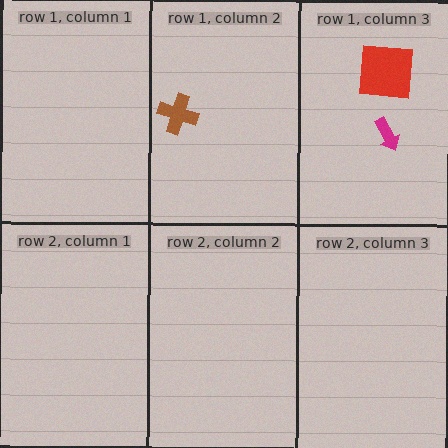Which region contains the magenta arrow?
The row 1, column 3 region.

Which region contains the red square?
The row 1, column 3 region.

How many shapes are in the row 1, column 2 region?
1.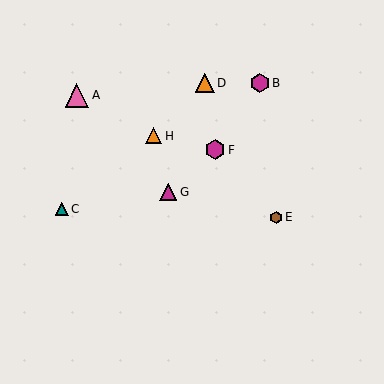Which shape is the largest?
The pink triangle (labeled A) is the largest.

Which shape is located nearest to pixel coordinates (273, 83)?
The magenta hexagon (labeled B) at (260, 83) is nearest to that location.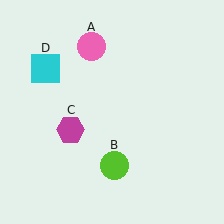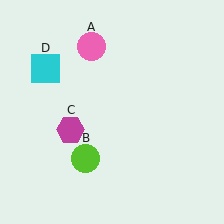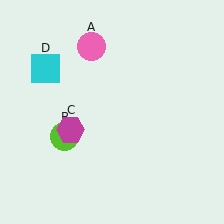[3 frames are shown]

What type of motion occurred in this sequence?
The lime circle (object B) rotated clockwise around the center of the scene.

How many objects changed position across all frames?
1 object changed position: lime circle (object B).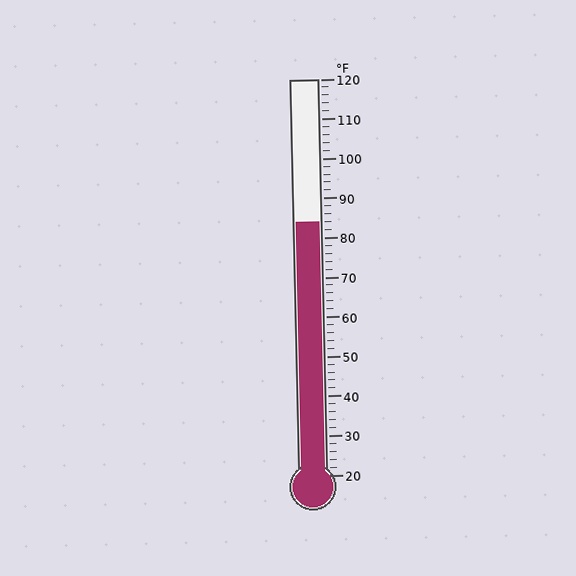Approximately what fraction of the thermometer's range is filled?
The thermometer is filled to approximately 65% of its range.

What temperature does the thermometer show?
The thermometer shows approximately 84°F.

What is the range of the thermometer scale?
The thermometer scale ranges from 20°F to 120°F.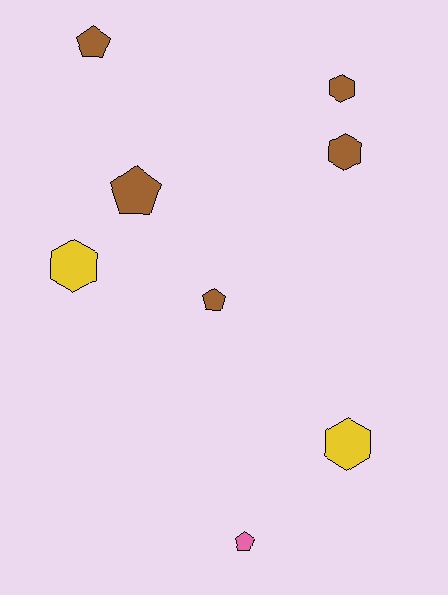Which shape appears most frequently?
Hexagon, with 4 objects.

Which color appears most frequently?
Brown, with 5 objects.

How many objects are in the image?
There are 8 objects.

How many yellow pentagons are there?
There are no yellow pentagons.